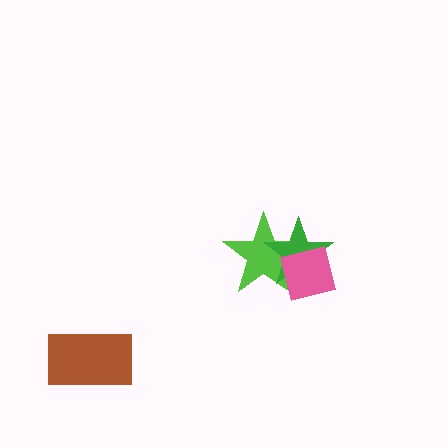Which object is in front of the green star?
The pink square is in front of the green star.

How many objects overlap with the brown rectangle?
0 objects overlap with the brown rectangle.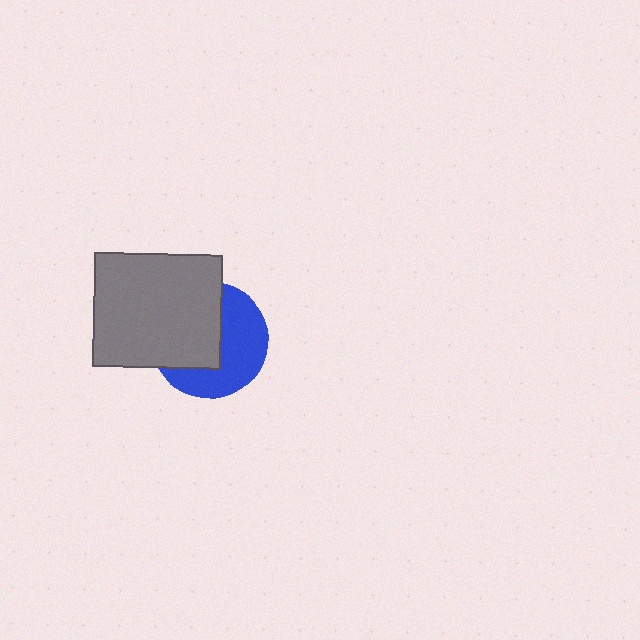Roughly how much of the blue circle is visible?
About half of it is visible (roughly 51%).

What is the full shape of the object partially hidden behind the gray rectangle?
The partially hidden object is a blue circle.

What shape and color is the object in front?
The object in front is a gray rectangle.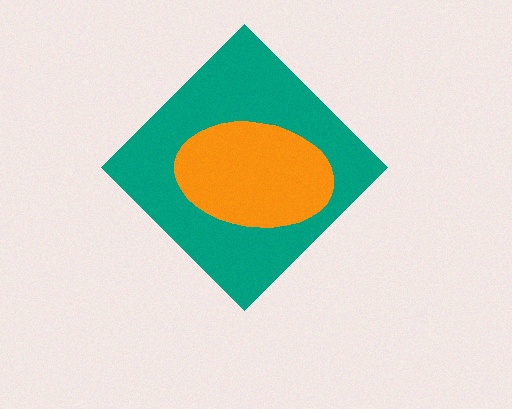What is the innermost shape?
The orange ellipse.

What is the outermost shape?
The teal diamond.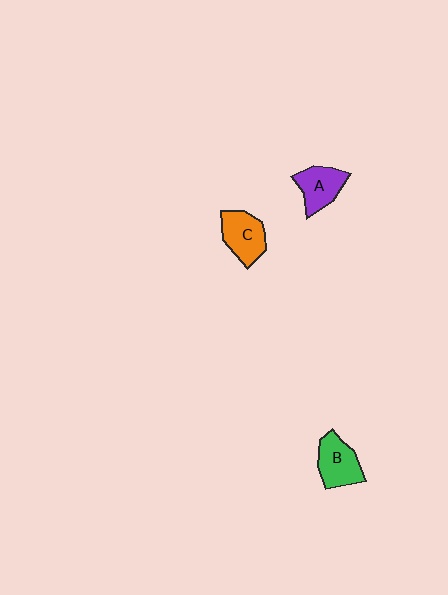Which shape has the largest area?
Shape B (green).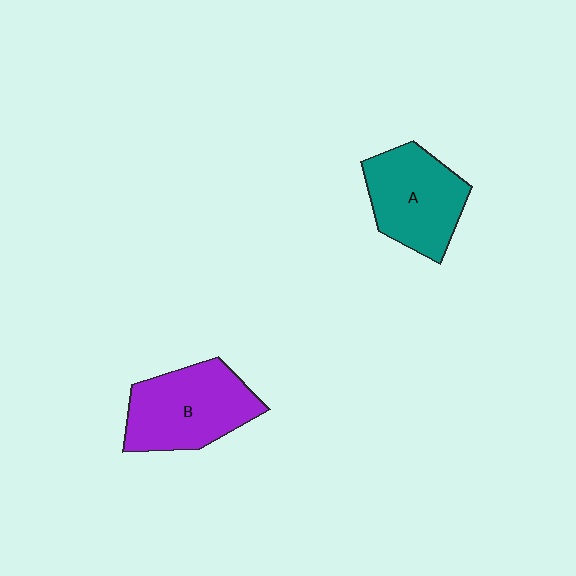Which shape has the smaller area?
Shape A (teal).